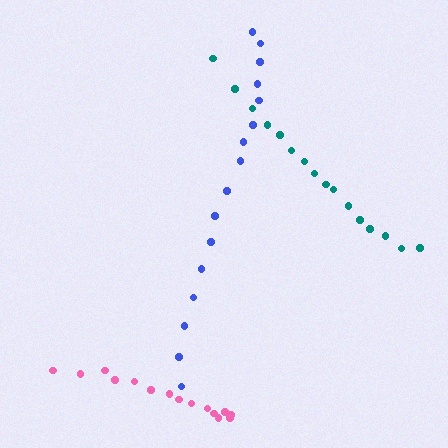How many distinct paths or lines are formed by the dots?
There are 3 distinct paths.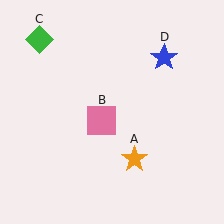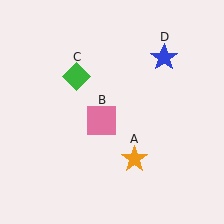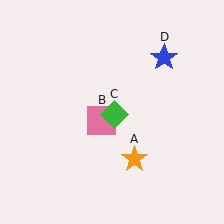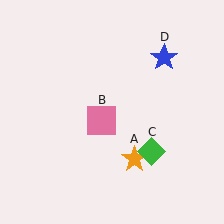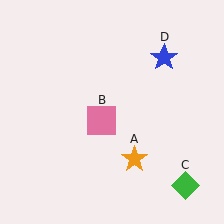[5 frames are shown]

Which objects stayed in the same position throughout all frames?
Orange star (object A) and pink square (object B) and blue star (object D) remained stationary.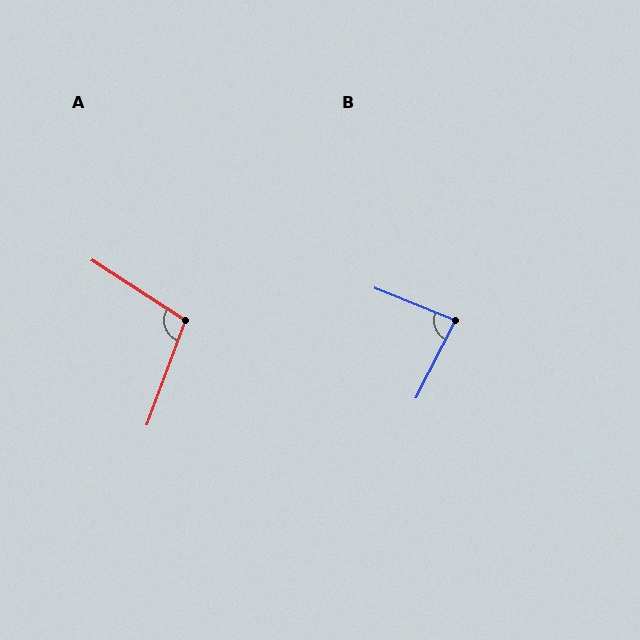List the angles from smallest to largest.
B (85°), A (103°).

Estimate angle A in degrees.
Approximately 103 degrees.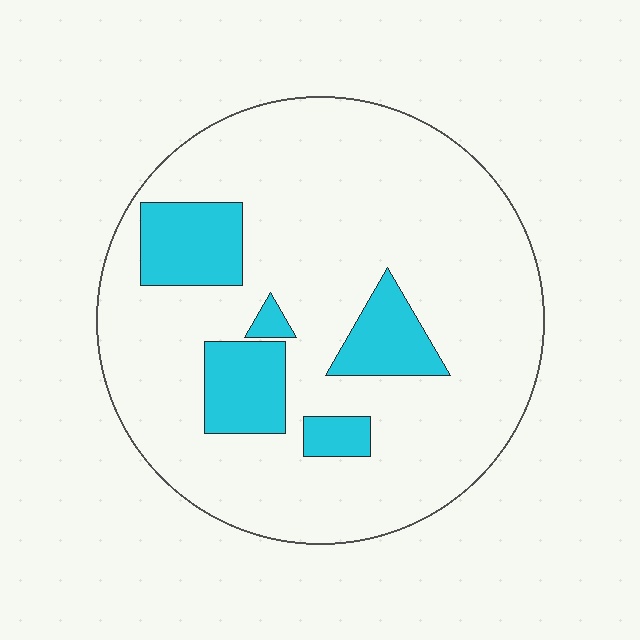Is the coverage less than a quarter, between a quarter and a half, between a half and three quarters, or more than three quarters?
Less than a quarter.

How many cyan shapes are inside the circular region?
5.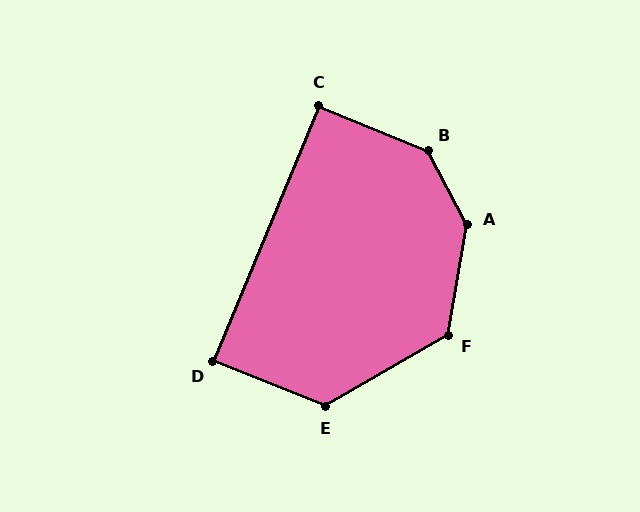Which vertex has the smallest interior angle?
D, at approximately 89 degrees.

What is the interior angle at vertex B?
Approximately 141 degrees (obtuse).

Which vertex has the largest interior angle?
A, at approximately 142 degrees.